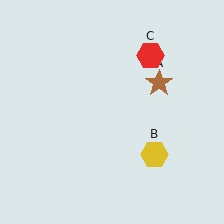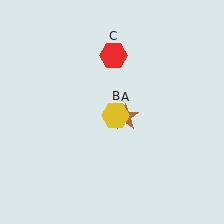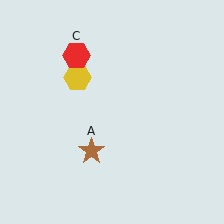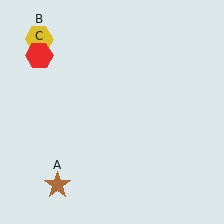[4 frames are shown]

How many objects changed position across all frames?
3 objects changed position: brown star (object A), yellow hexagon (object B), red hexagon (object C).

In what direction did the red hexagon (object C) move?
The red hexagon (object C) moved left.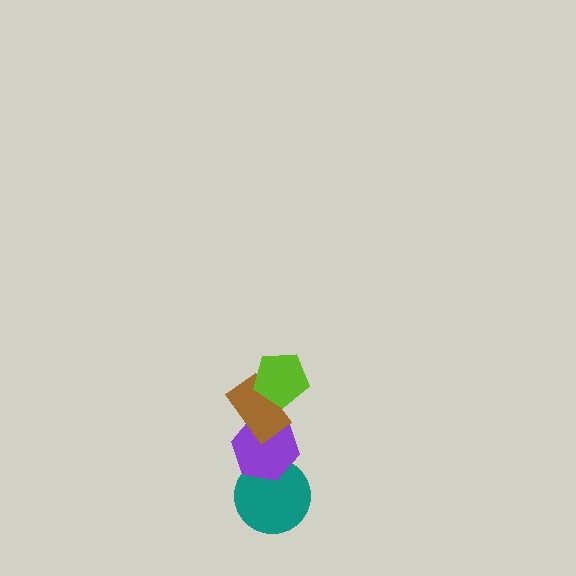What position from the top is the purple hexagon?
The purple hexagon is 3rd from the top.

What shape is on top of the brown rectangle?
The lime pentagon is on top of the brown rectangle.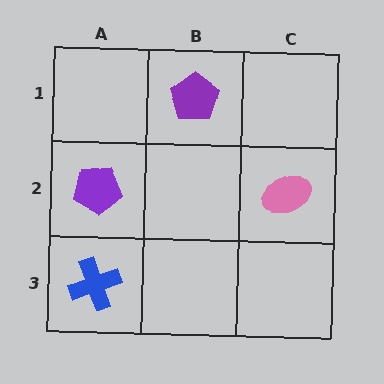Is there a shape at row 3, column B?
No, that cell is empty.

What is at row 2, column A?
A purple pentagon.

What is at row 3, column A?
A blue cross.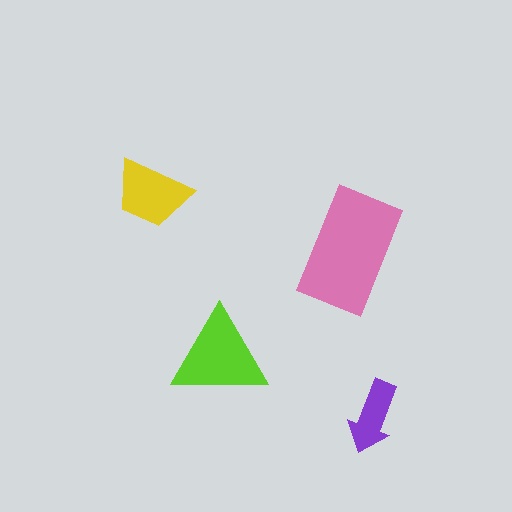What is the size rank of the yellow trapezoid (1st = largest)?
3rd.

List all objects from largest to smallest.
The pink rectangle, the lime triangle, the yellow trapezoid, the purple arrow.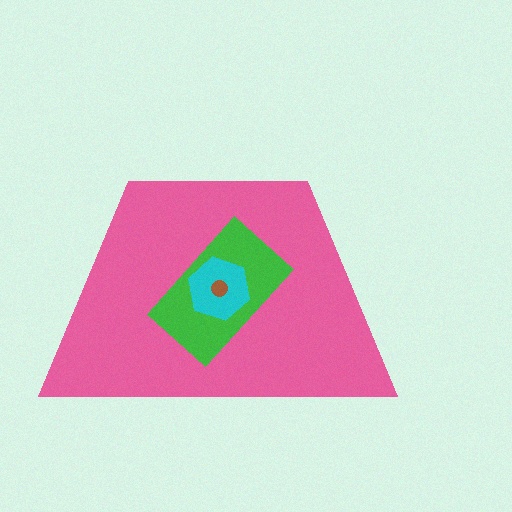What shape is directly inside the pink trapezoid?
The green rectangle.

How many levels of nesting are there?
4.